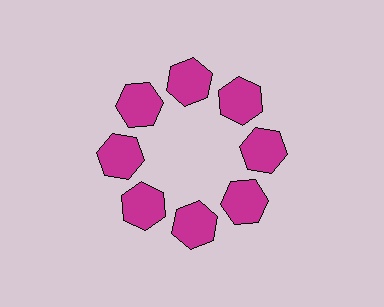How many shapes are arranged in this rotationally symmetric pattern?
There are 8 shapes, arranged in 8 groups of 1.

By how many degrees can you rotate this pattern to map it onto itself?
The pattern maps onto itself every 45 degrees of rotation.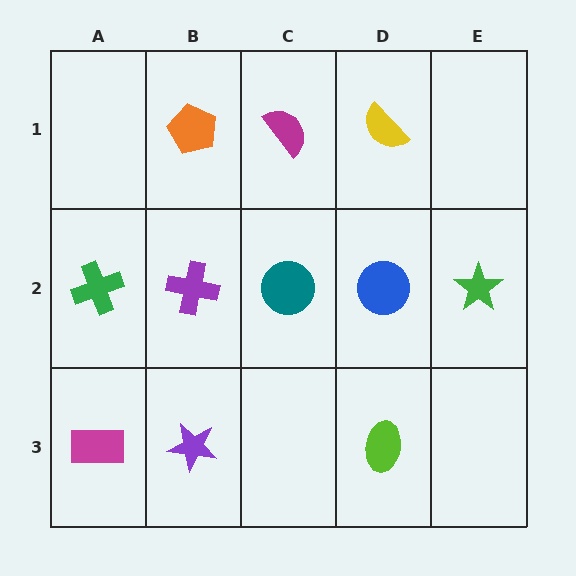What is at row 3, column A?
A magenta rectangle.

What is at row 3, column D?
A lime ellipse.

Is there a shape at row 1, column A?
No, that cell is empty.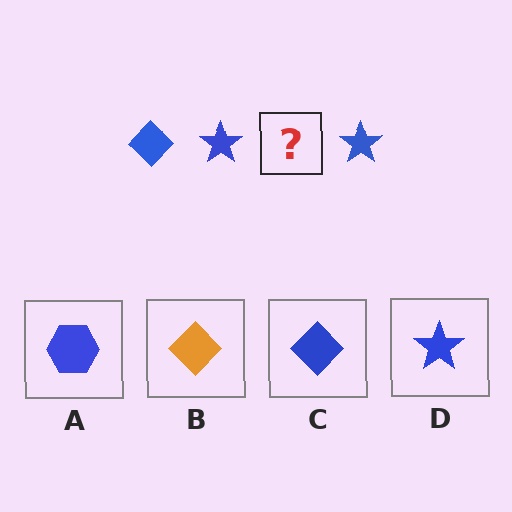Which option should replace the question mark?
Option C.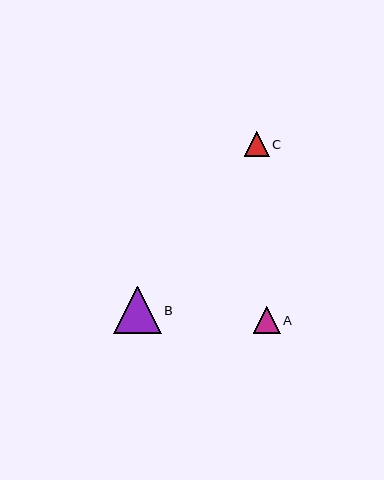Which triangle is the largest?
Triangle B is the largest with a size of approximately 48 pixels.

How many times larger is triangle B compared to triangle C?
Triangle B is approximately 1.9 times the size of triangle C.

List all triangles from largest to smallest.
From largest to smallest: B, A, C.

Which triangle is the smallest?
Triangle C is the smallest with a size of approximately 25 pixels.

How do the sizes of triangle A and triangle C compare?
Triangle A and triangle C are approximately the same size.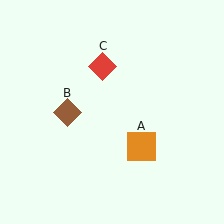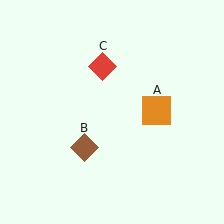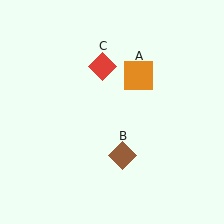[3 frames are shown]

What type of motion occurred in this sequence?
The orange square (object A), brown diamond (object B) rotated counterclockwise around the center of the scene.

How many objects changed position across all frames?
2 objects changed position: orange square (object A), brown diamond (object B).